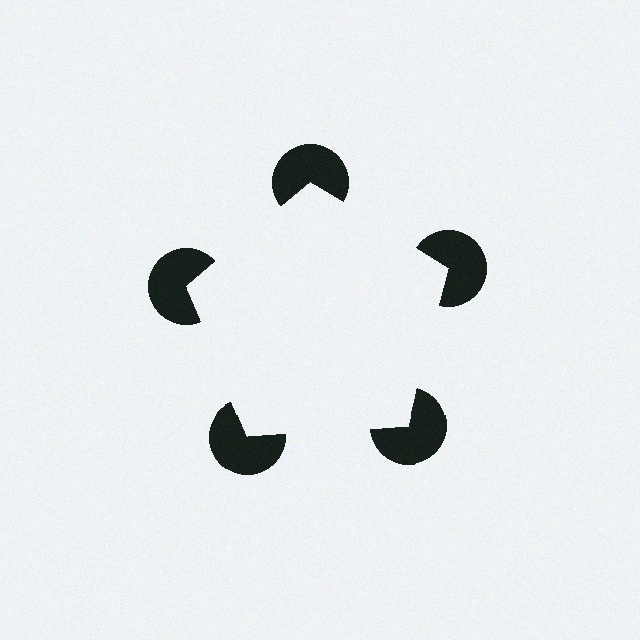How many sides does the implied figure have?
5 sides.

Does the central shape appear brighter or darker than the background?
It typically appears slightly brighter than the background, even though no actual brightness change is drawn.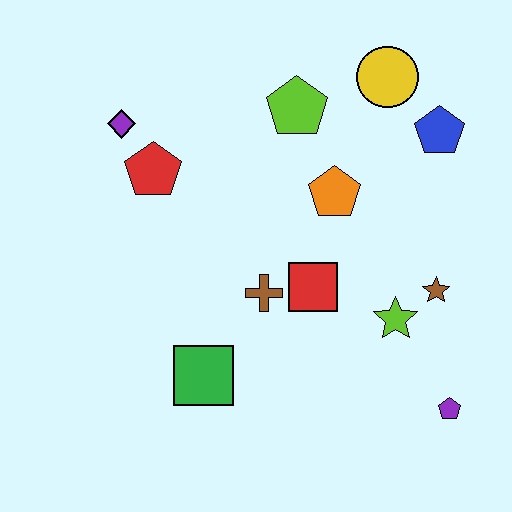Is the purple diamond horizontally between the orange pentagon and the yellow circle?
No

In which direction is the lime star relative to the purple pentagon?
The lime star is above the purple pentagon.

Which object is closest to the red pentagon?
The purple diamond is closest to the red pentagon.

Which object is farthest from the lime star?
The purple diamond is farthest from the lime star.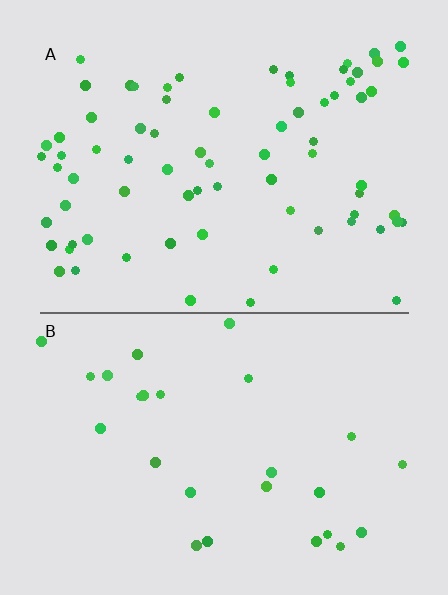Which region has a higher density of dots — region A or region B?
A (the top).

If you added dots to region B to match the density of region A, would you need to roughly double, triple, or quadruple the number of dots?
Approximately triple.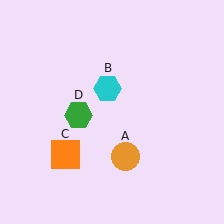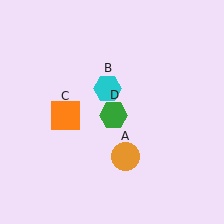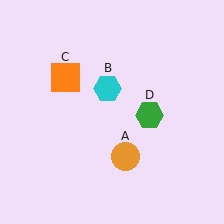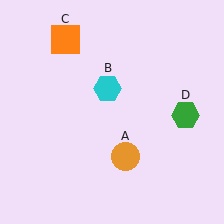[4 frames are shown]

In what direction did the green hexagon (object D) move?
The green hexagon (object D) moved right.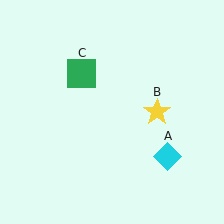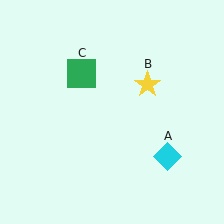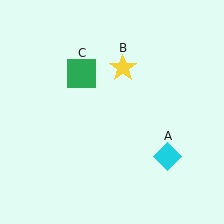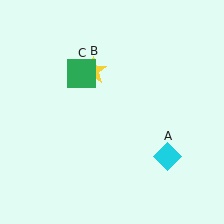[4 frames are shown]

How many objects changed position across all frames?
1 object changed position: yellow star (object B).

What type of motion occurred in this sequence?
The yellow star (object B) rotated counterclockwise around the center of the scene.